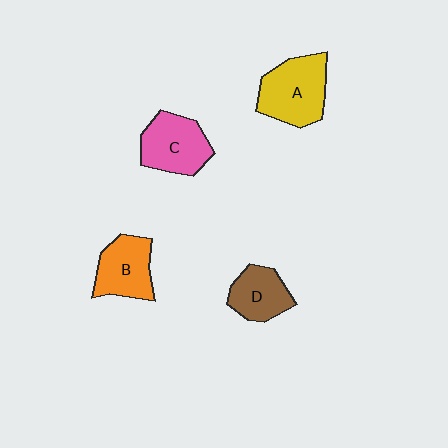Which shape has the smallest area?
Shape D (brown).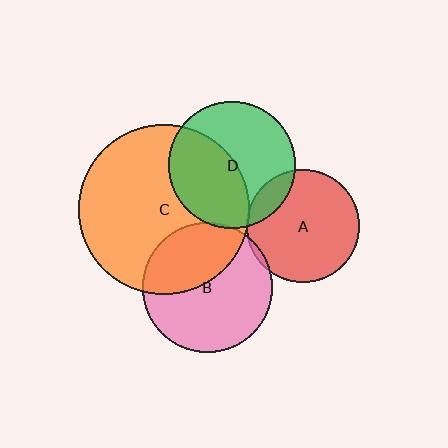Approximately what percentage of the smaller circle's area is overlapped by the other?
Approximately 5%.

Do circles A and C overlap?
Yes.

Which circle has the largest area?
Circle C (orange).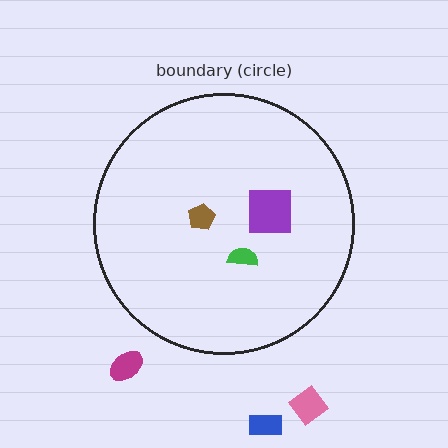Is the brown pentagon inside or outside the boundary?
Inside.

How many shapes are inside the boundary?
3 inside, 3 outside.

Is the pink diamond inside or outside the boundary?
Outside.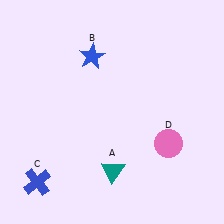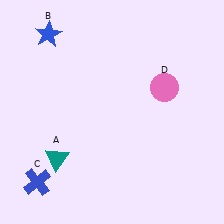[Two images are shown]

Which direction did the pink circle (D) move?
The pink circle (D) moved up.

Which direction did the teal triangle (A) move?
The teal triangle (A) moved left.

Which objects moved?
The objects that moved are: the teal triangle (A), the blue star (B), the pink circle (D).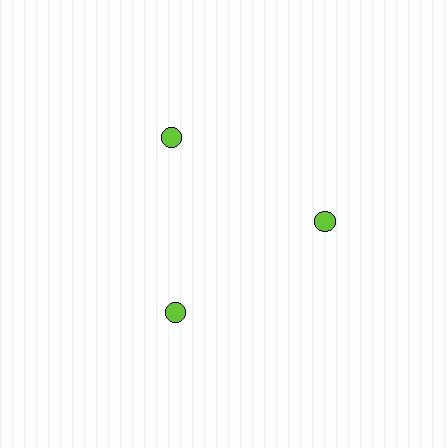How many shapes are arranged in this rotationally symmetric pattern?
There are 3 shapes, arranged in 3 groups of 1.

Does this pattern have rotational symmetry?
Yes, this pattern has 3-fold rotational symmetry. It looks the same after rotating 120 degrees around the center.